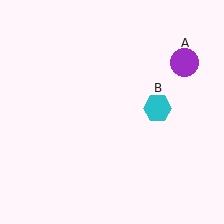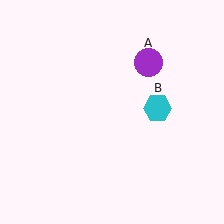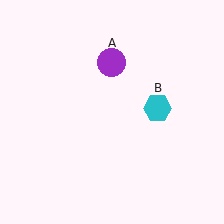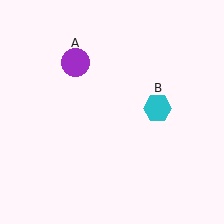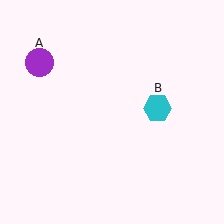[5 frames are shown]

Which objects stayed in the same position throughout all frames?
Cyan hexagon (object B) remained stationary.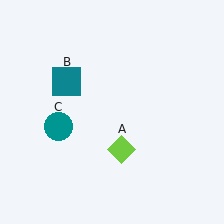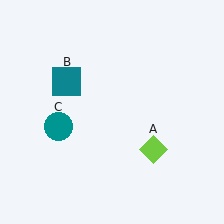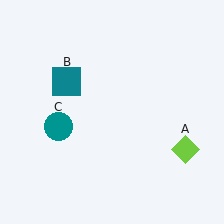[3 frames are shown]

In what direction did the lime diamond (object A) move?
The lime diamond (object A) moved right.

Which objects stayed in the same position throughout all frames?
Teal square (object B) and teal circle (object C) remained stationary.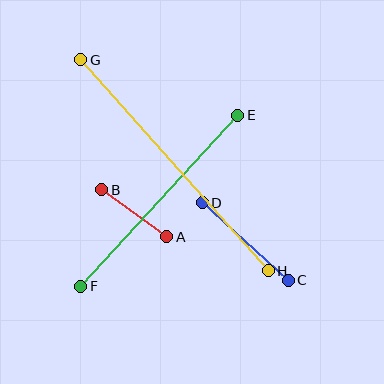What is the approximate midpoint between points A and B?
The midpoint is at approximately (134, 213) pixels.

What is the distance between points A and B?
The distance is approximately 80 pixels.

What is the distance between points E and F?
The distance is approximately 232 pixels.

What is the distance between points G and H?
The distance is approximately 282 pixels.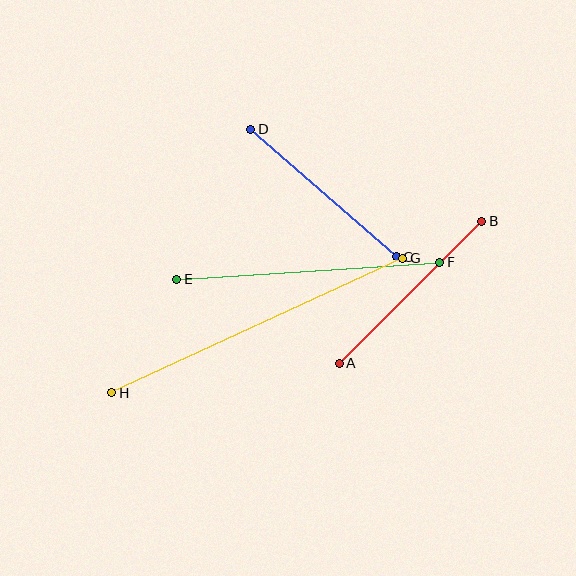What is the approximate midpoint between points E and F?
The midpoint is at approximately (308, 271) pixels.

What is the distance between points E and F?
The distance is approximately 263 pixels.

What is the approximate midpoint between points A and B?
The midpoint is at approximately (410, 292) pixels.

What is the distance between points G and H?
The distance is approximately 320 pixels.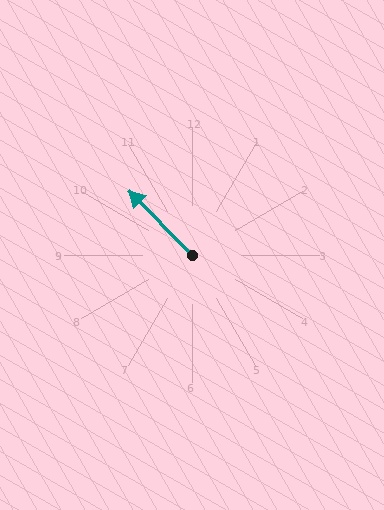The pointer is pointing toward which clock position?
Roughly 11 o'clock.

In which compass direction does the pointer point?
Northwest.